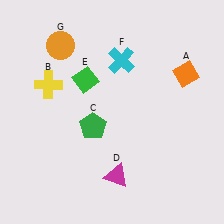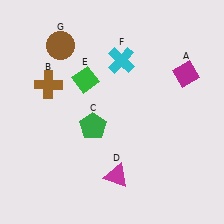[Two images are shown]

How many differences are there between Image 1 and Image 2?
There are 3 differences between the two images.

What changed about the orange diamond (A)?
In Image 1, A is orange. In Image 2, it changed to magenta.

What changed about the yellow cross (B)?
In Image 1, B is yellow. In Image 2, it changed to brown.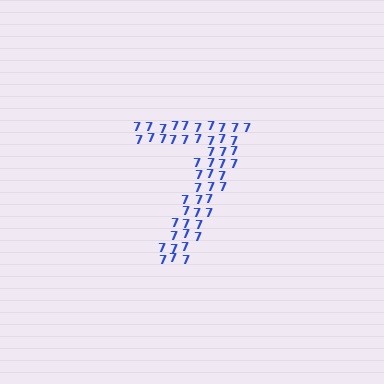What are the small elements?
The small elements are digit 7's.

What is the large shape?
The large shape is the digit 7.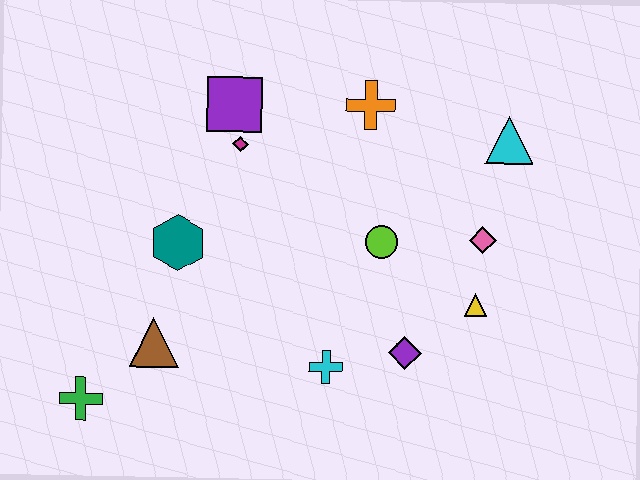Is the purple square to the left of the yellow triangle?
Yes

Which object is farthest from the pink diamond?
The green cross is farthest from the pink diamond.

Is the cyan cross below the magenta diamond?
Yes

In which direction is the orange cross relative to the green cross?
The orange cross is above the green cross.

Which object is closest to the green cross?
The brown triangle is closest to the green cross.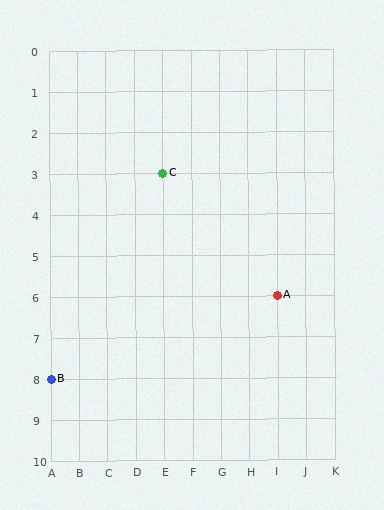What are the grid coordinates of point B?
Point B is at grid coordinates (A, 8).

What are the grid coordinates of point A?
Point A is at grid coordinates (I, 6).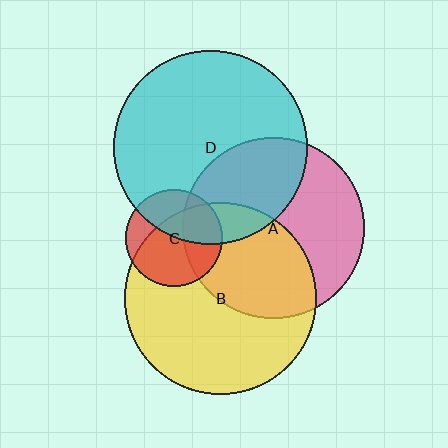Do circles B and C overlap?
Yes.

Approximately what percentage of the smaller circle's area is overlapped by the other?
Approximately 70%.